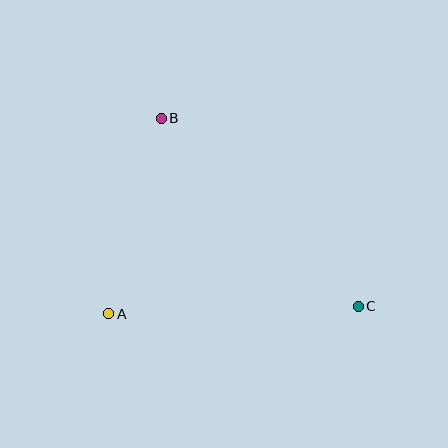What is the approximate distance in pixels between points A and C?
The distance between A and C is approximately 250 pixels.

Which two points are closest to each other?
Points A and B are closest to each other.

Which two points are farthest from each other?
Points B and C are farthest from each other.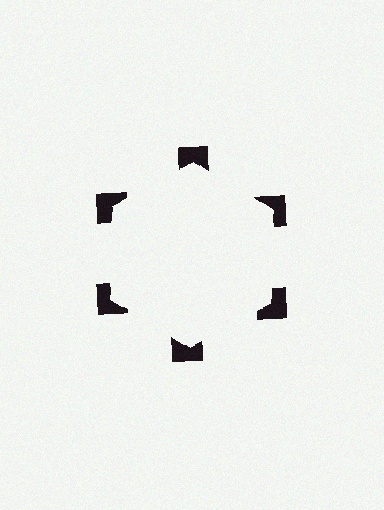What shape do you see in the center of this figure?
An illusory hexagon — its edges are inferred from the aligned wedge cuts in the notched squares, not physically drawn.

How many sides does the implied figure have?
6 sides.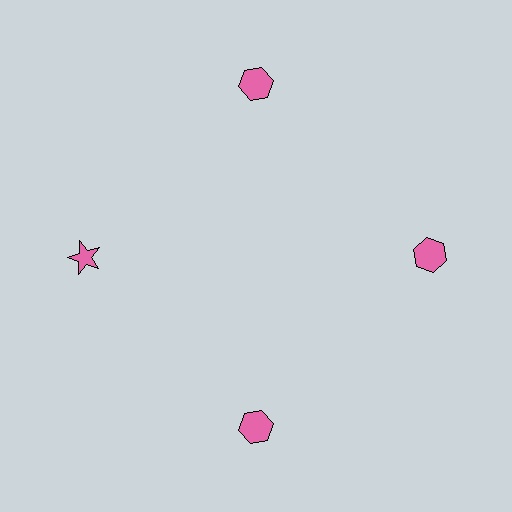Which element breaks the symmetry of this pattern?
The pink star at roughly the 9 o'clock position breaks the symmetry. All other shapes are pink hexagons.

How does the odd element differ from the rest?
It has a different shape: star instead of hexagon.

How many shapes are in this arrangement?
There are 4 shapes arranged in a ring pattern.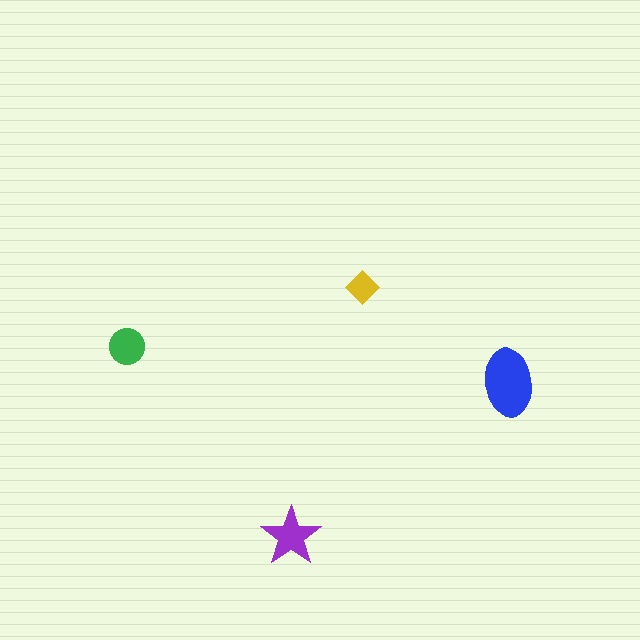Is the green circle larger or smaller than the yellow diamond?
Larger.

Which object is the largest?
The blue ellipse.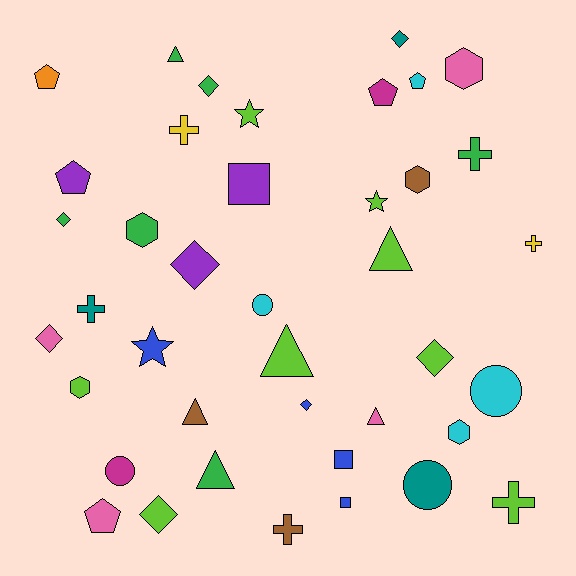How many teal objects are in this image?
There are 3 teal objects.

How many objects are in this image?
There are 40 objects.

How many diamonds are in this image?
There are 8 diamonds.